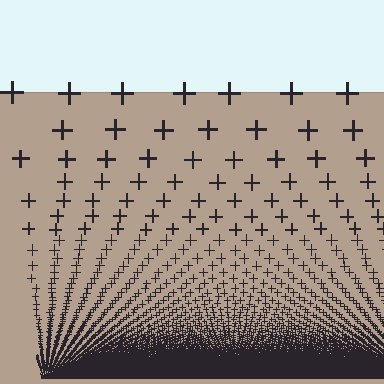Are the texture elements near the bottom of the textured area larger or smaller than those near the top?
Smaller. The gradient is inverted — elements near the bottom are smaller and denser.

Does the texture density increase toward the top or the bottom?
Density increases toward the bottom.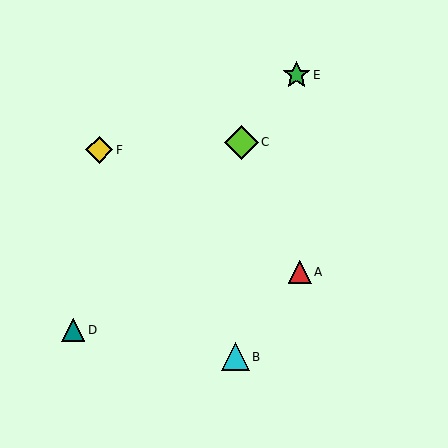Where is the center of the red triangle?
The center of the red triangle is at (300, 272).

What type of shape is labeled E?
Shape E is a green star.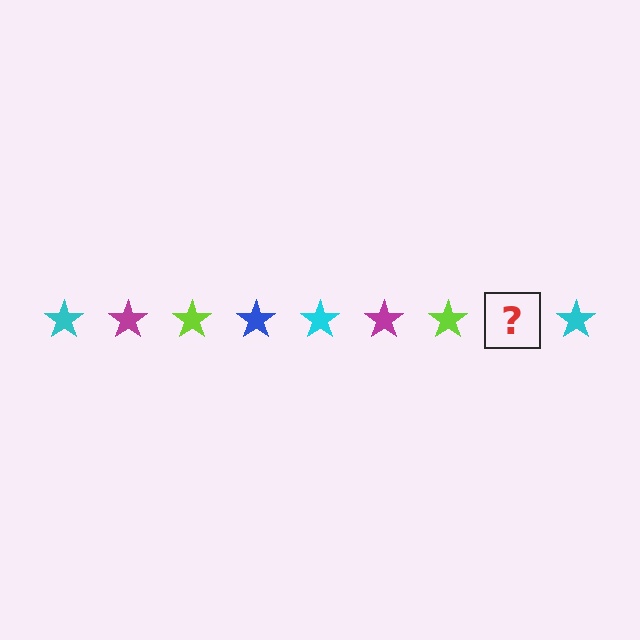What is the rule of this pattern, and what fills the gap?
The rule is that the pattern cycles through cyan, magenta, lime, blue stars. The gap should be filled with a blue star.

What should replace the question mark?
The question mark should be replaced with a blue star.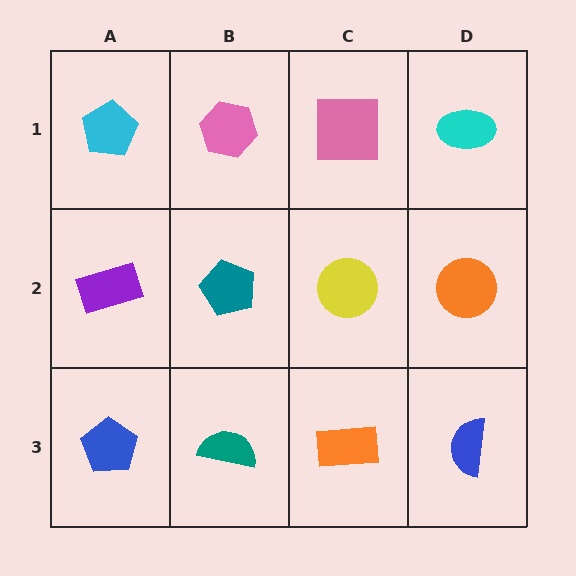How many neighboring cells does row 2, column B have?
4.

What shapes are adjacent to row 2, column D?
A cyan ellipse (row 1, column D), a blue semicircle (row 3, column D), a yellow circle (row 2, column C).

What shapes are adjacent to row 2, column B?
A pink hexagon (row 1, column B), a teal semicircle (row 3, column B), a purple rectangle (row 2, column A), a yellow circle (row 2, column C).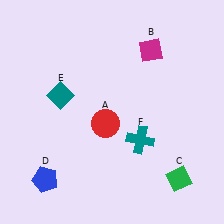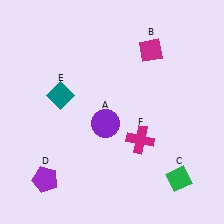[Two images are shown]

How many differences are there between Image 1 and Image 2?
There are 3 differences between the two images.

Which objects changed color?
A changed from red to purple. D changed from blue to purple. F changed from teal to magenta.